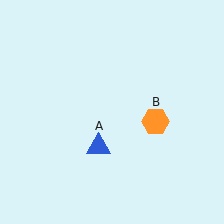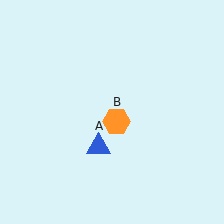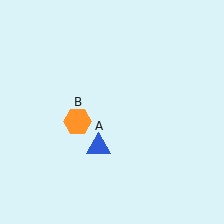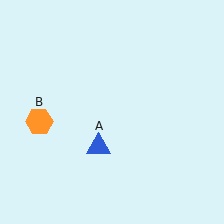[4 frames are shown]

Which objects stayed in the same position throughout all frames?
Blue triangle (object A) remained stationary.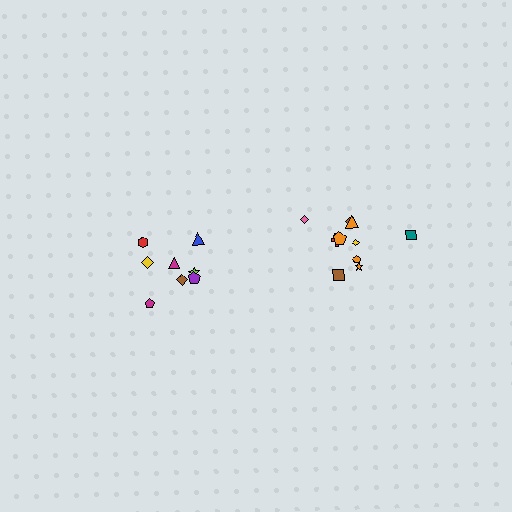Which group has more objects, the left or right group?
The right group.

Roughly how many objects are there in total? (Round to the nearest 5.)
Roughly 20 objects in total.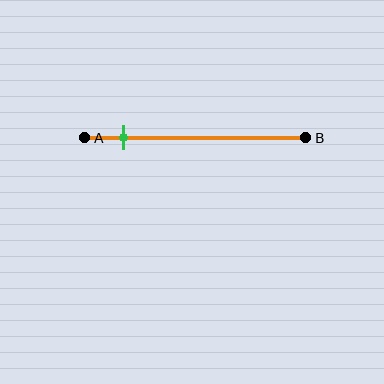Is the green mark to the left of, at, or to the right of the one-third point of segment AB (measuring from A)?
The green mark is to the left of the one-third point of segment AB.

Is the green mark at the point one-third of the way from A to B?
No, the mark is at about 20% from A, not at the 33% one-third point.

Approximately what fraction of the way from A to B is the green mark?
The green mark is approximately 20% of the way from A to B.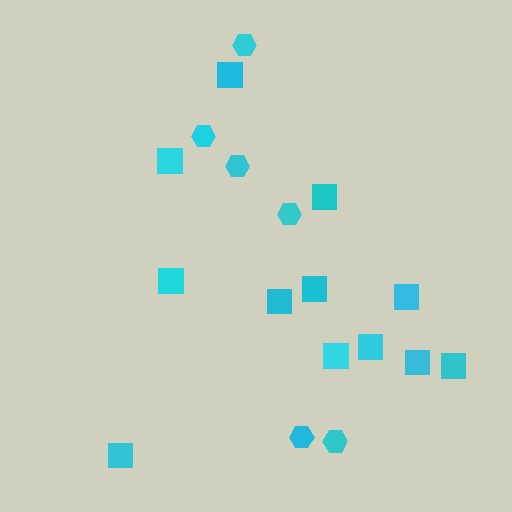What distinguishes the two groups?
There are 2 groups: one group of hexagons (6) and one group of squares (12).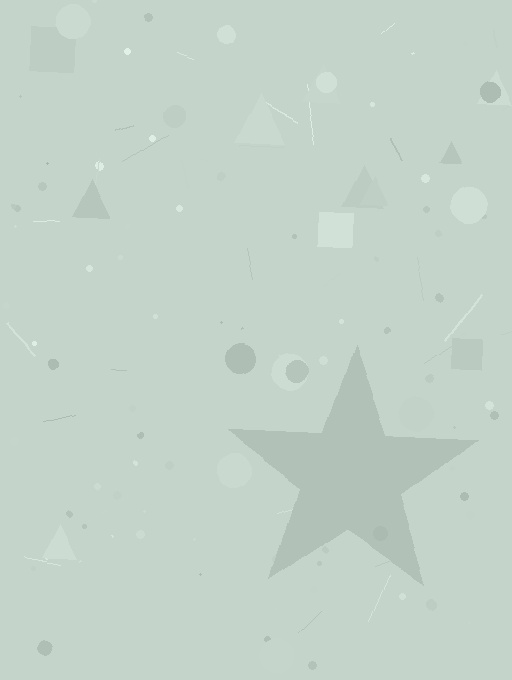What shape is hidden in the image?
A star is hidden in the image.